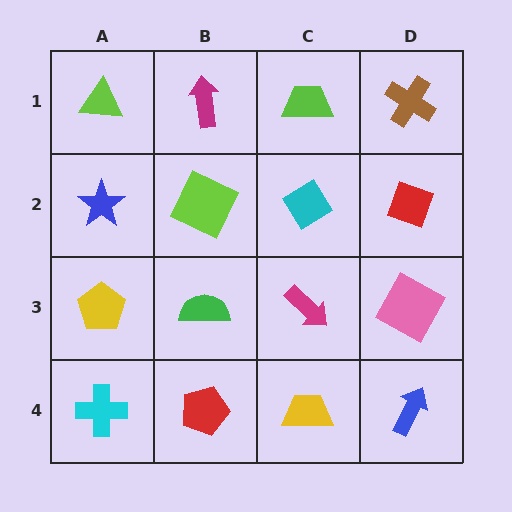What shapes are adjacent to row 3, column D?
A red diamond (row 2, column D), a blue arrow (row 4, column D), a magenta arrow (row 3, column C).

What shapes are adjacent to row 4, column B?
A green semicircle (row 3, column B), a cyan cross (row 4, column A), a yellow trapezoid (row 4, column C).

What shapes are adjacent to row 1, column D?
A red diamond (row 2, column D), a lime trapezoid (row 1, column C).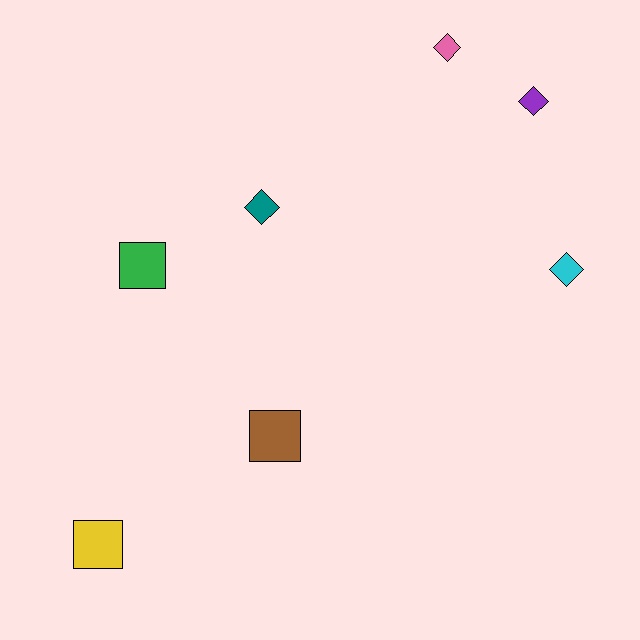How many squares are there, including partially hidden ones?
There are 3 squares.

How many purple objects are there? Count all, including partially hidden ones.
There is 1 purple object.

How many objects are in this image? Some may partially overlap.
There are 7 objects.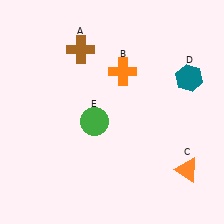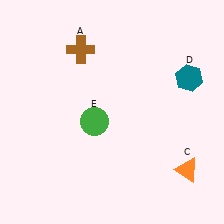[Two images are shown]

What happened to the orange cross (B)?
The orange cross (B) was removed in Image 2. It was in the top-right area of Image 1.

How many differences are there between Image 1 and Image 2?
There is 1 difference between the two images.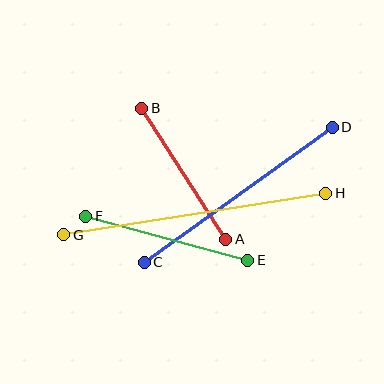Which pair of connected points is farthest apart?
Points G and H are farthest apart.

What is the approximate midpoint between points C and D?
The midpoint is at approximately (238, 195) pixels.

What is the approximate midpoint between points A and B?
The midpoint is at approximately (184, 174) pixels.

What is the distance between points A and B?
The distance is approximately 156 pixels.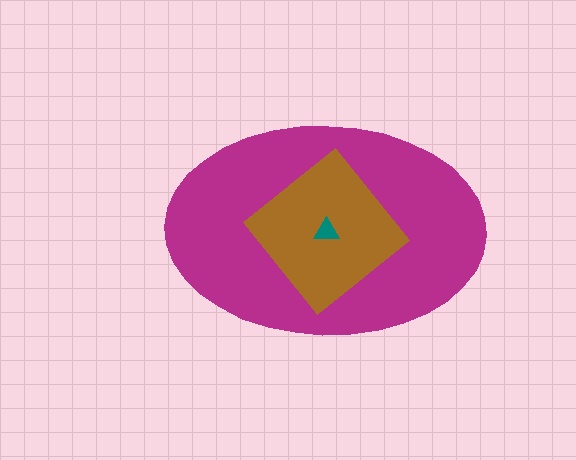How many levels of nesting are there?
3.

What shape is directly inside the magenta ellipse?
The brown diamond.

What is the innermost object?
The teal triangle.